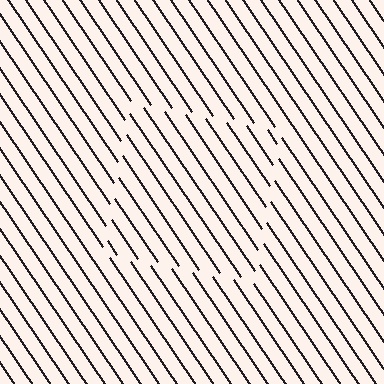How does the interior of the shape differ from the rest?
The interior of the shape contains the same grating, shifted by half a period — the contour is defined by the phase discontinuity where line-ends from the inner and outer gratings abut.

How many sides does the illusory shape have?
4 sides — the line-ends trace a square.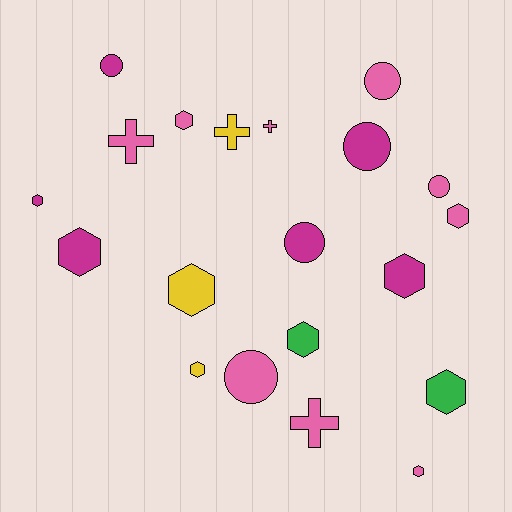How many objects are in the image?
There are 20 objects.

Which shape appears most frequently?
Hexagon, with 10 objects.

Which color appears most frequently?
Pink, with 9 objects.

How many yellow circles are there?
There are no yellow circles.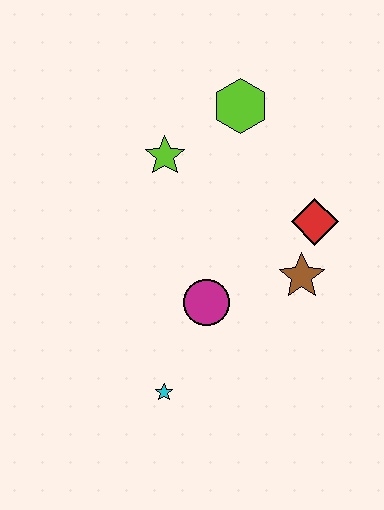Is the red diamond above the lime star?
No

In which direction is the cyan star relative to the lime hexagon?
The cyan star is below the lime hexagon.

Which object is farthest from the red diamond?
The cyan star is farthest from the red diamond.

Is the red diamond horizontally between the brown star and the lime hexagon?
No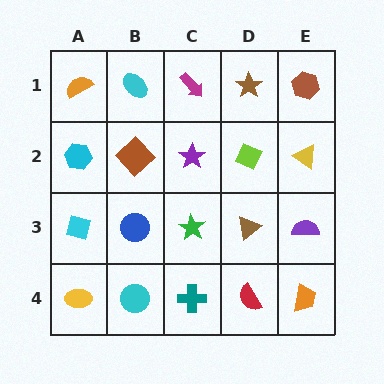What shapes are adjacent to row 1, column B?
A brown diamond (row 2, column B), an orange semicircle (row 1, column A), a magenta arrow (row 1, column C).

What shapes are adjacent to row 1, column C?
A purple star (row 2, column C), a cyan ellipse (row 1, column B), a brown star (row 1, column D).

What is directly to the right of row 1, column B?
A magenta arrow.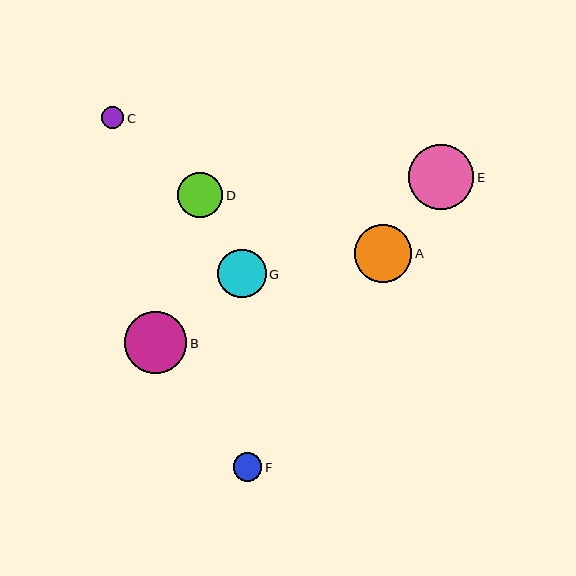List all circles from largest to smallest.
From largest to smallest: E, B, A, G, D, F, C.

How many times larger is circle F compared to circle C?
Circle F is approximately 1.3 times the size of circle C.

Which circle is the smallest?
Circle C is the smallest with a size of approximately 22 pixels.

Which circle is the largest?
Circle E is the largest with a size of approximately 65 pixels.